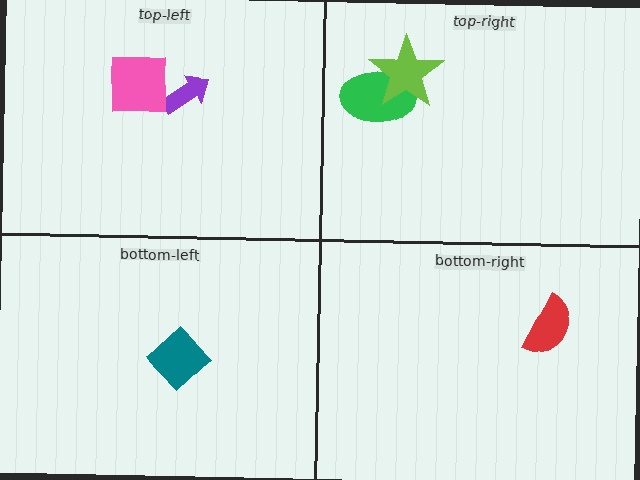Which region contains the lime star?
The top-right region.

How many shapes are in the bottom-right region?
1.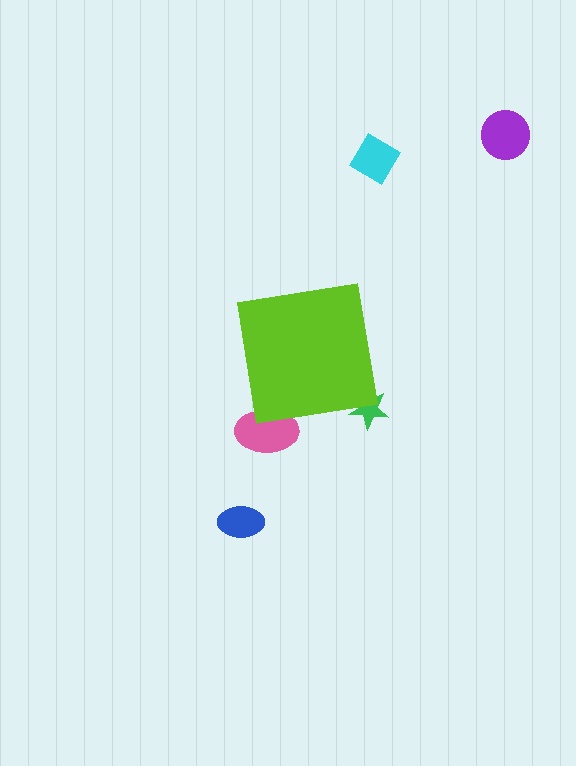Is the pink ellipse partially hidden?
Yes, the pink ellipse is partially hidden behind the lime square.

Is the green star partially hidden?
Yes, the green star is partially hidden behind the lime square.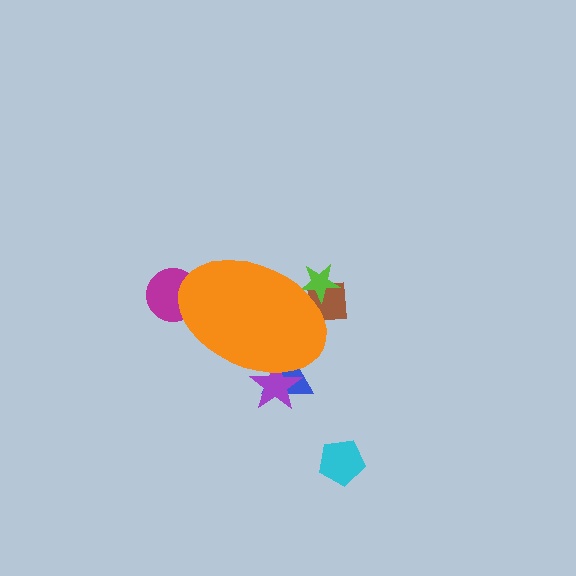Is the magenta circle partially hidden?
Yes, the magenta circle is partially hidden behind the orange ellipse.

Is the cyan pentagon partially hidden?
No, the cyan pentagon is fully visible.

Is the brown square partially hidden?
Yes, the brown square is partially hidden behind the orange ellipse.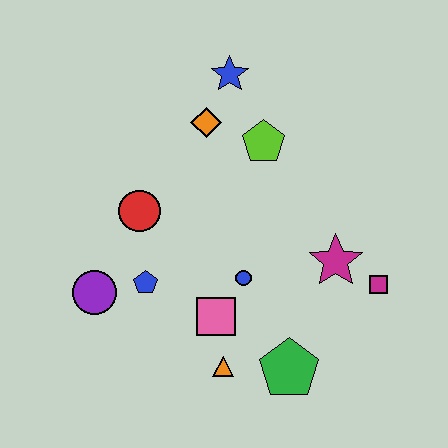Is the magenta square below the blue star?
Yes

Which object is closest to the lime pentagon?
The orange diamond is closest to the lime pentagon.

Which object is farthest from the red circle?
The magenta square is farthest from the red circle.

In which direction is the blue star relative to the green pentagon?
The blue star is above the green pentagon.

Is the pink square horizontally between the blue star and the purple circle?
Yes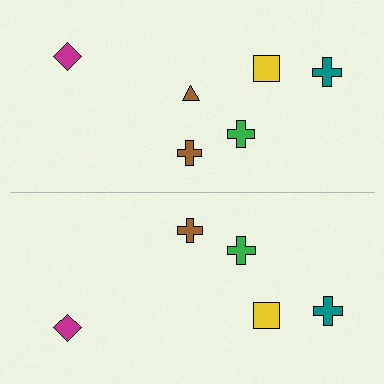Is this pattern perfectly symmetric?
No, the pattern is not perfectly symmetric. A brown triangle is missing from the bottom side.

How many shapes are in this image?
There are 11 shapes in this image.